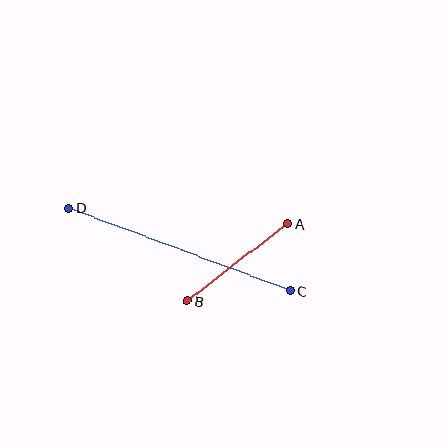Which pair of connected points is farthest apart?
Points C and D are farthest apart.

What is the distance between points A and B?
The distance is approximately 127 pixels.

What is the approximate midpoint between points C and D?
The midpoint is at approximately (180, 250) pixels.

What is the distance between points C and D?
The distance is approximately 236 pixels.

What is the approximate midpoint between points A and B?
The midpoint is at approximately (237, 262) pixels.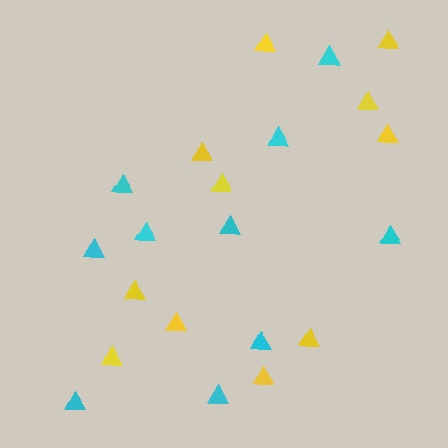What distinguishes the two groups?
There are 2 groups: one group of cyan triangles (10) and one group of yellow triangles (11).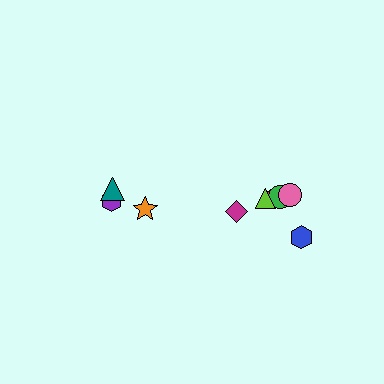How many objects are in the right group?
There are 6 objects.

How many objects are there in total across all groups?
There are 9 objects.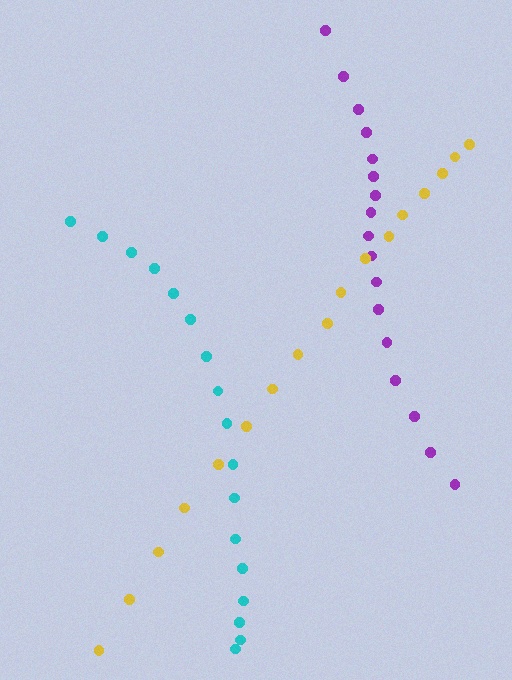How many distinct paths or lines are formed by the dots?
There are 3 distinct paths.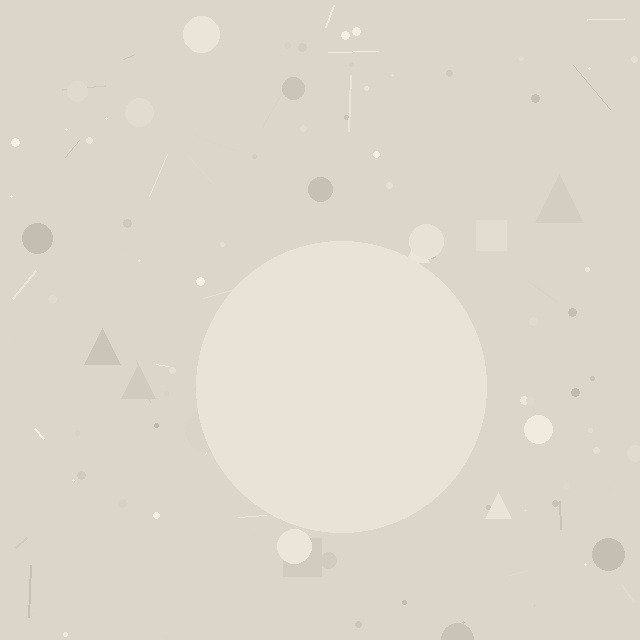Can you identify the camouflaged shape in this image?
The camouflaged shape is a circle.